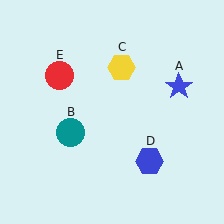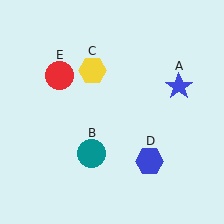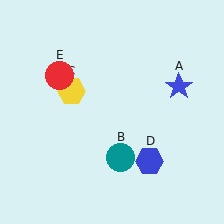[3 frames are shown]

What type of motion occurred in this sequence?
The teal circle (object B), yellow hexagon (object C) rotated counterclockwise around the center of the scene.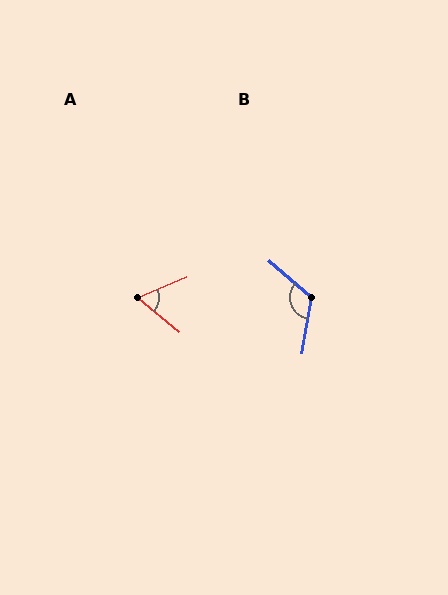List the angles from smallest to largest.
A (62°), B (122°).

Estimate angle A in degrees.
Approximately 62 degrees.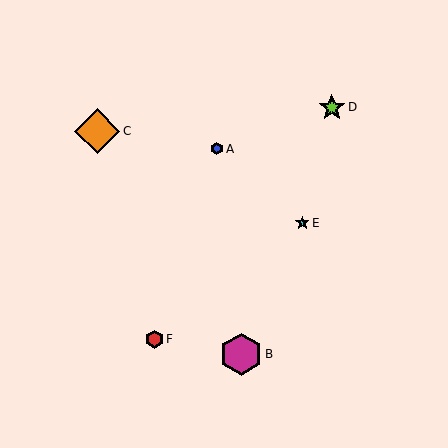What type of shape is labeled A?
Shape A is a blue hexagon.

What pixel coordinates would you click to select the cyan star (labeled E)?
Click at (302, 223) to select the cyan star E.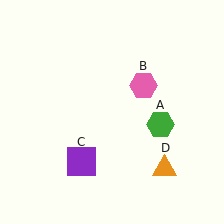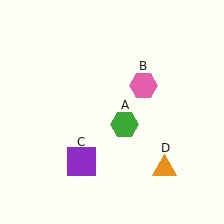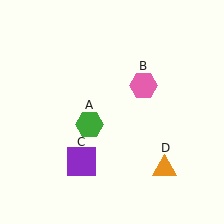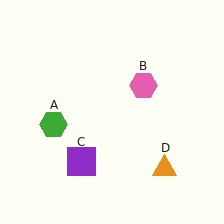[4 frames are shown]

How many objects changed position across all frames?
1 object changed position: green hexagon (object A).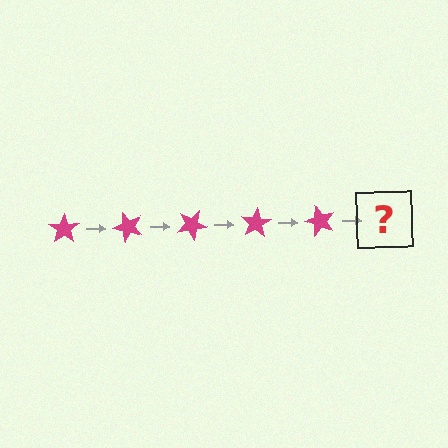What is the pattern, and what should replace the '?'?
The pattern is that the star rotates 50 degrees each step. The '?' should be a magenta star rotated 250 degrees.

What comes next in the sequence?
The next element should be a magenta star rotated 250 degrees.